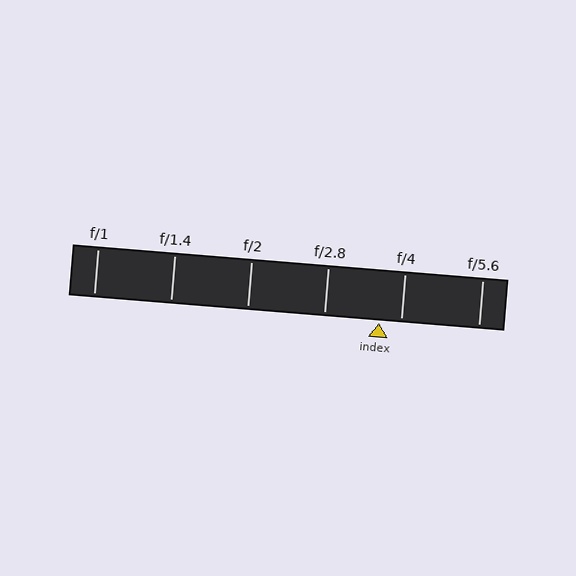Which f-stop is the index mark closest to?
The index mark is closest to f/4.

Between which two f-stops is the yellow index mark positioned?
The index mark is between f/2.8 and f/4.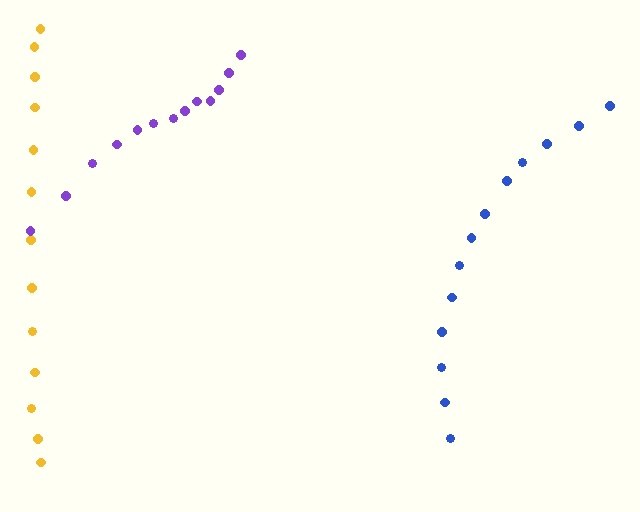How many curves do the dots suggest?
There are 3 distinct paths.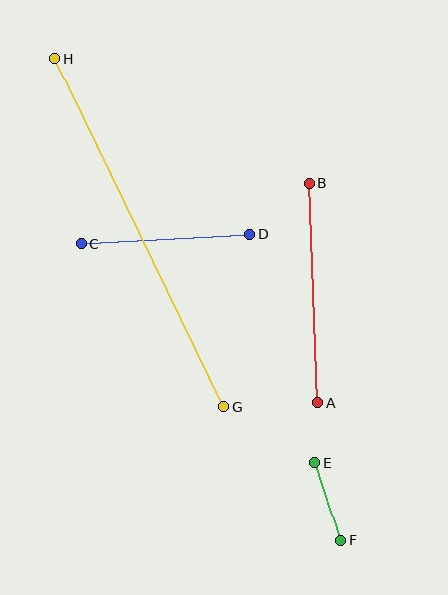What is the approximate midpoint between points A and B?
The midpoint is at approximately (313, 293) pixels.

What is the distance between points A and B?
The distance is approximately 219 pixels.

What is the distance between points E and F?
The distance is approximately 81 pixels.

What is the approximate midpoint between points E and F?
The midpoint is at approximately (328, 501) pixels.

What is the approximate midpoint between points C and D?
The midpoint is at approximately (166, 239) pixels.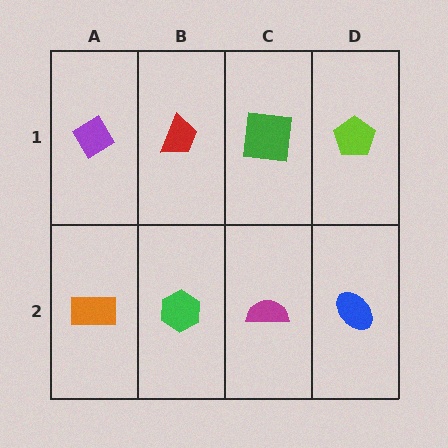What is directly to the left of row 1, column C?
A red trapezoid.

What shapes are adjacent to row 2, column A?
A purple diamond (row 1, column A), a green hexagon (row 2, column B).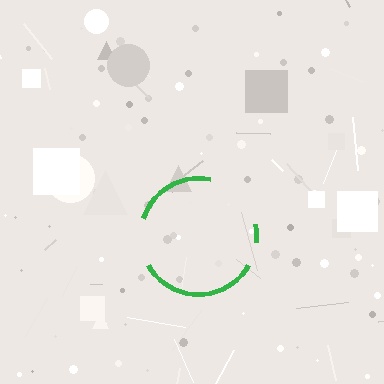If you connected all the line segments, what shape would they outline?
They would outline a circle.